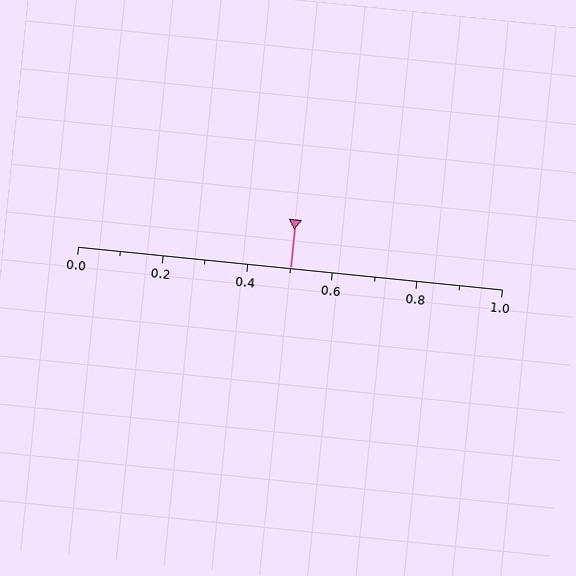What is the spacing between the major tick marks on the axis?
The major ticks are spaced 0.2 apart.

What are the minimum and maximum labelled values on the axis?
The axis runs from 0.0 to 1.0.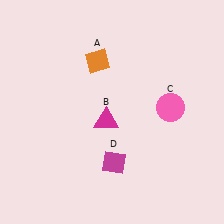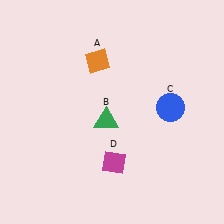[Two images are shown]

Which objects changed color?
B changed from magenta to green. C changed from pink to blue.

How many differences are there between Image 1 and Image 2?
There are 2 differences between the two images.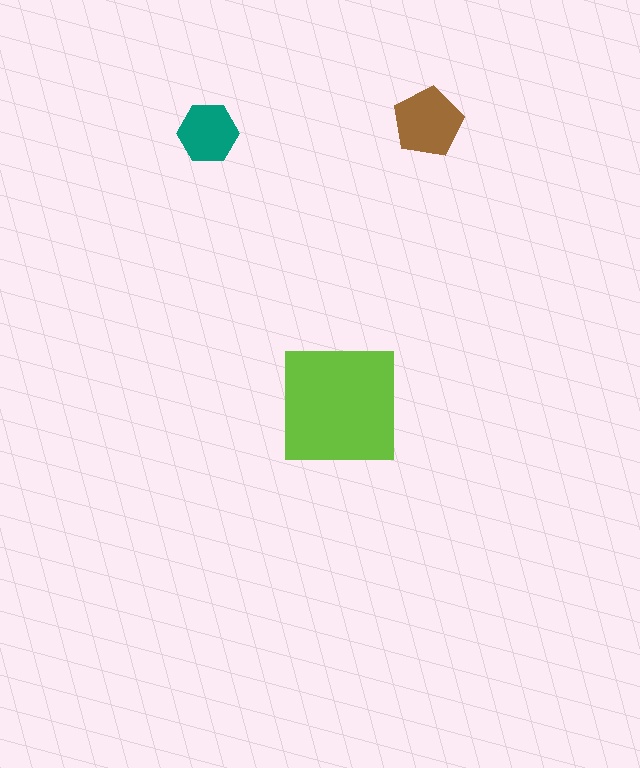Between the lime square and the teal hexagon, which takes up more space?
The lime square.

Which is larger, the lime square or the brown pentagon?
The lime square.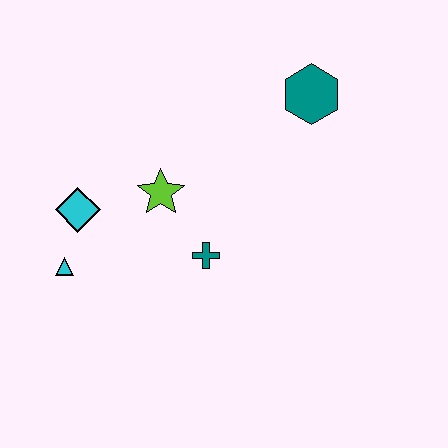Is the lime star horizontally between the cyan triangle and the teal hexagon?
Yes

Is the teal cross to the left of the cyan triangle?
No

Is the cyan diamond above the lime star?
No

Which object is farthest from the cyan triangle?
The teal hexagon is farthest from the cyan triangle.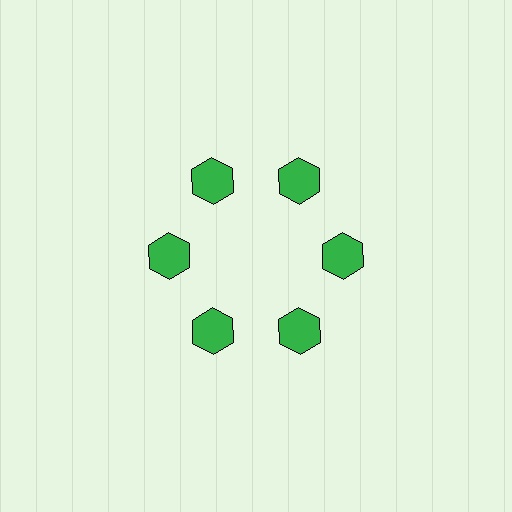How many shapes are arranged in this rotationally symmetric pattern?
There are 6 shapes, arranged in 6 groups of 1.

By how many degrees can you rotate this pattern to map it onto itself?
The pattern maps onto itself every 60 degrees of rotation.